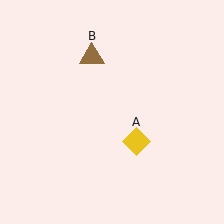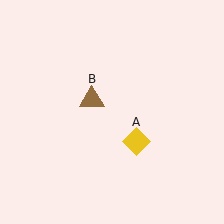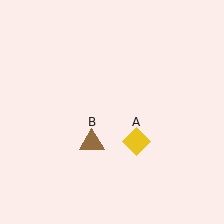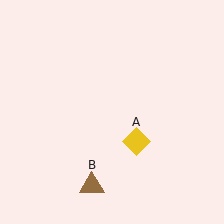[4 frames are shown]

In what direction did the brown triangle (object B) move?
The brown triangle (object B) moved down.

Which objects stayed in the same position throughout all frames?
Yellow diamond (object A) remained stationary.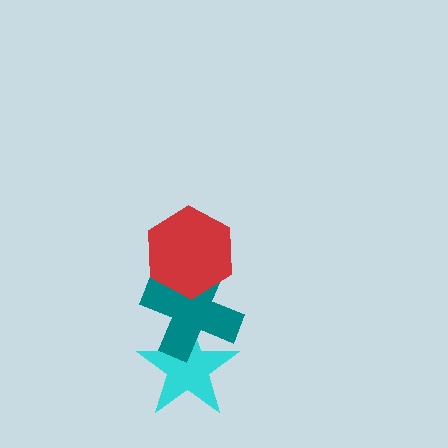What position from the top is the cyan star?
The cyan star is 3rd from the top.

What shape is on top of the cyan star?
The teal cross is on top of the cyan star.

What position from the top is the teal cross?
The teal cross is 2nd from the top.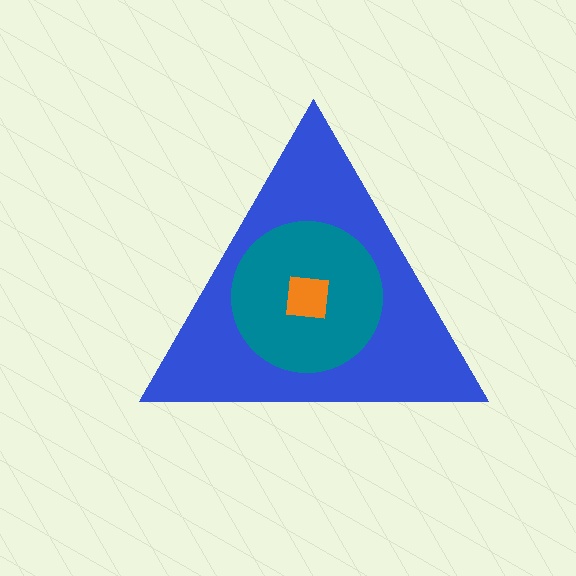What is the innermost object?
The orange square.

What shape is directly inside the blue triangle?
The teal circle.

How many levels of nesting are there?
3.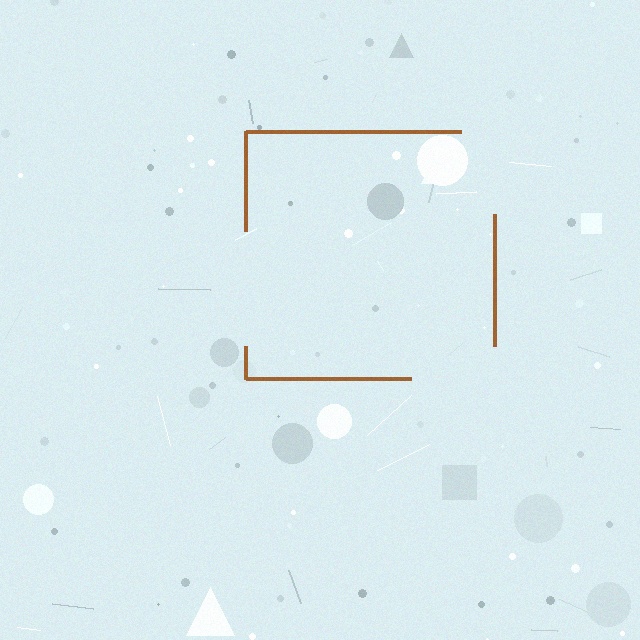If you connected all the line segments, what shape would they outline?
They would outline a square.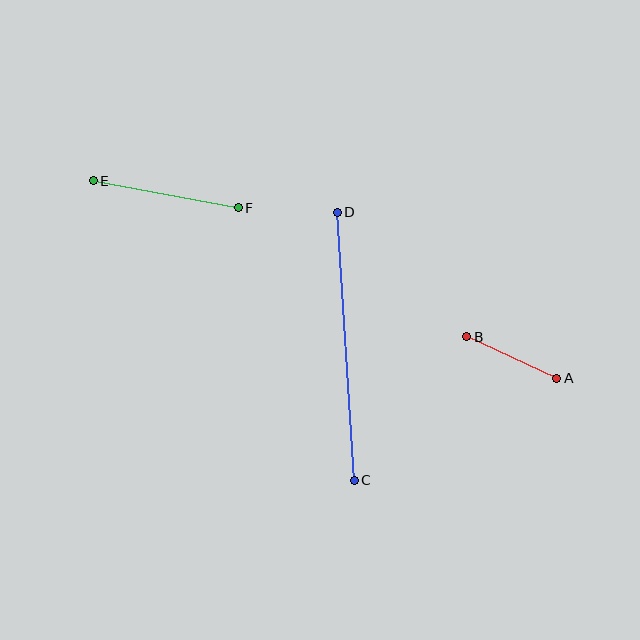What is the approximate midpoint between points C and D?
The midpoint is at approximately (346, 346) pixels.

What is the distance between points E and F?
The distance is approximately 147 pixels.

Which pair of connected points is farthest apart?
Points C and D are farthest apart.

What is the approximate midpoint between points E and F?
The midpoint is at approximately (166, 194) pixels.